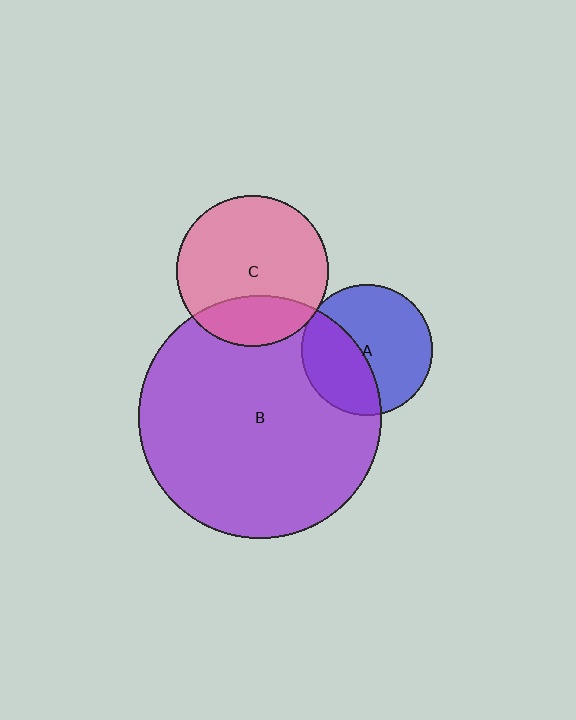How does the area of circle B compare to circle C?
Approximately 2.6 times.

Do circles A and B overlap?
Yes.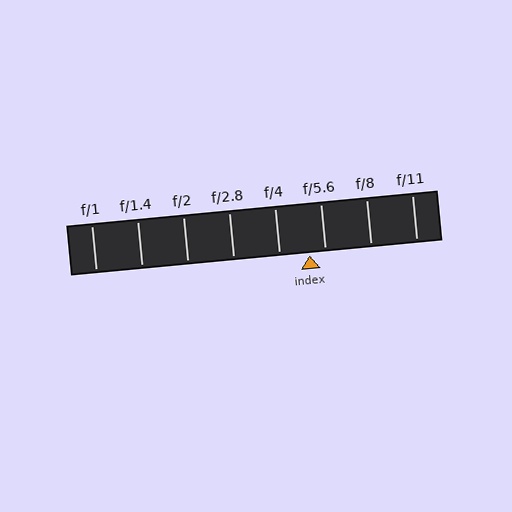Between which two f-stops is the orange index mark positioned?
The index mark is between f/4 and f/5.6.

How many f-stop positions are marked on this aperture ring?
There are 8 f-stop positions marked.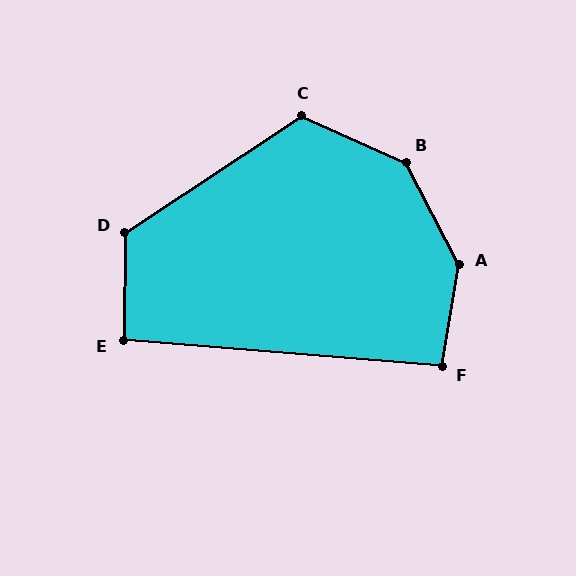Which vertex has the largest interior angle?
A, at approximately 143 degrees.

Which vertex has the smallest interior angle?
E, at approximately 94 degrees.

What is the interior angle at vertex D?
Approximately 124 degrees (obtuse).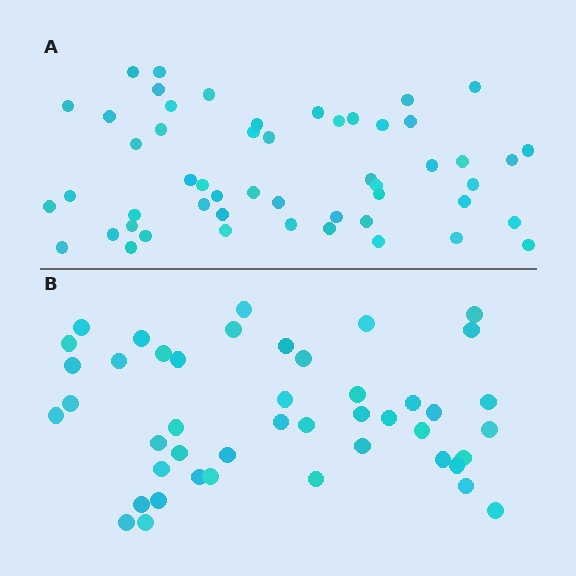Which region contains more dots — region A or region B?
Region A (the top region) has more dots.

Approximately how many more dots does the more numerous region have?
Region A has roughly 8 or so more dots than region B.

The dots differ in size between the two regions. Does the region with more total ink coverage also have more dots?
No. Region B has more total ink coverage because its dots are larger, but region A actually contains more individual dots. Total area can be misleading — the number of items is what matters here.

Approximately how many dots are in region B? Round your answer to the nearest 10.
About 40 dots. (The exact count is 45, which rounds to 40.)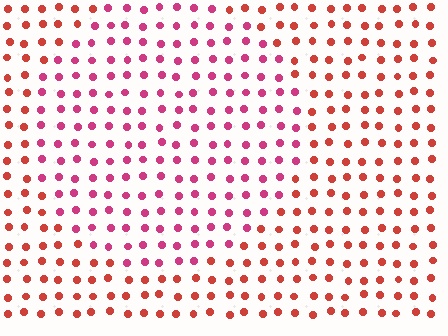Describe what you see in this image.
The image is filled with small red elements in a uniform arrangement. A circle-shaped region is visible where the elements are tinted to a slightly different hue, forming a subtle color boundary.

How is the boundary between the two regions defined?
The boundary is defined purely by a slight shift in hue (about 33 degrees). Spacing, size, and orientation are identical on both sides.